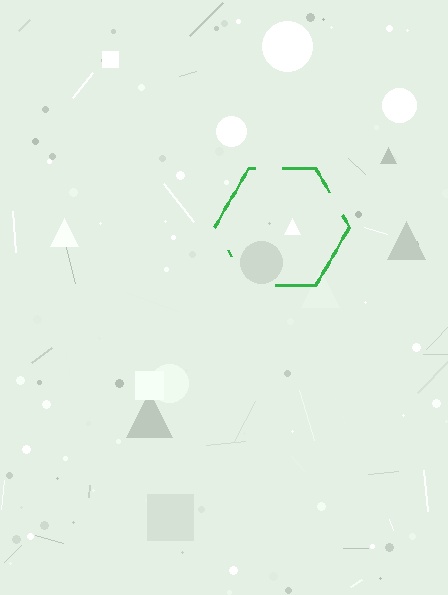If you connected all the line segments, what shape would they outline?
They would outline a hexagon.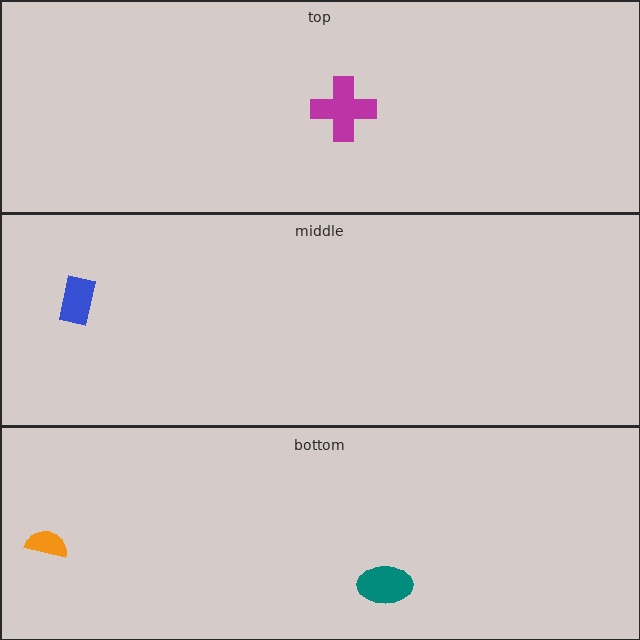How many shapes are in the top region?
1.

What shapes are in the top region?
The magenta cross.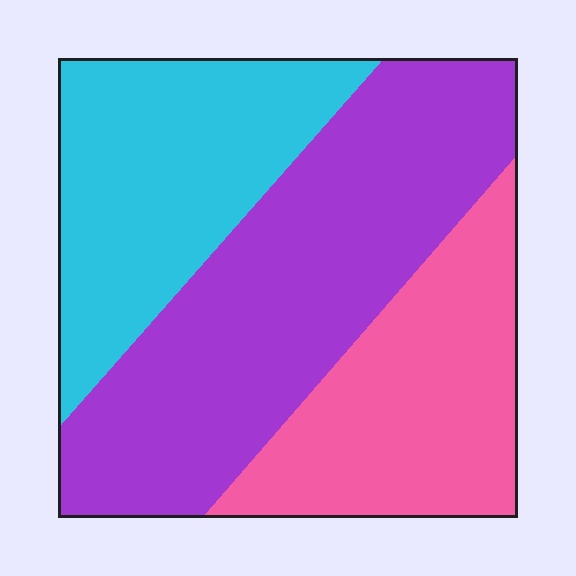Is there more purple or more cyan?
Purple.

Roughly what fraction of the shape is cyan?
Cyan covers 29% of the shape.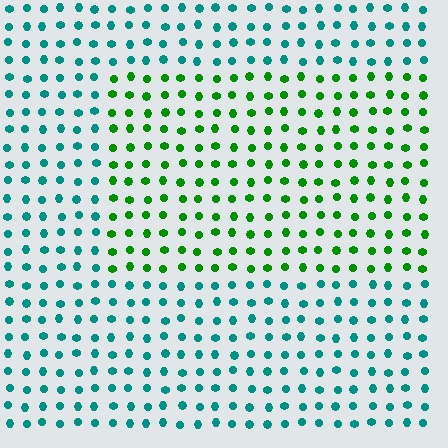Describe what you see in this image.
The image is filled with small teal elements in a uniform arrangement. A rectangle-shaped region is visible where the elements are tinted to a slightly different hue, forming a subtle color boundary.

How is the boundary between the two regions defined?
The boundary is defined purely by a slight shift in hue (about 52 degrees). Spacing, size, and orientation are identical on both sides.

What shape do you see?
I see a rectangle.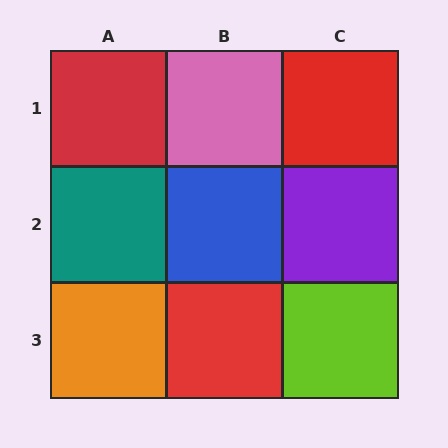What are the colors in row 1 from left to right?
Red, pink, red.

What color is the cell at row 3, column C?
Lime.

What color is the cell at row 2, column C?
Purple.